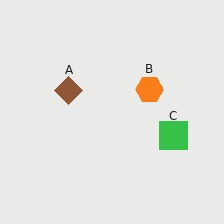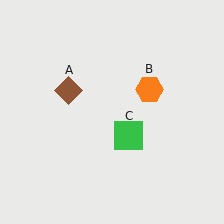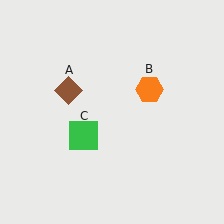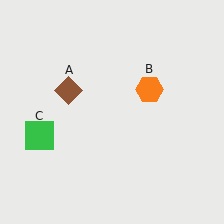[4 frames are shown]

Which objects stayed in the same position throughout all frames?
Brown diamond (object A) and orange hexagon (object B) remained stationary.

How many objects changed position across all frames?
1 object changed position: green square (object C).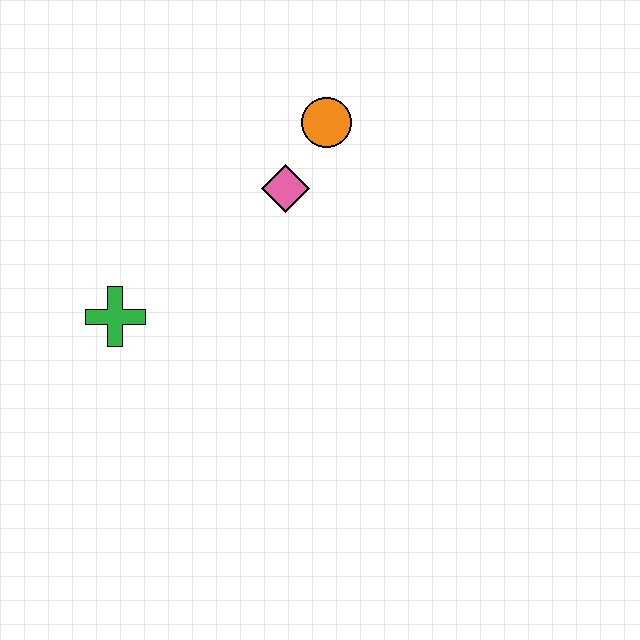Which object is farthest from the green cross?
The orange circle is farthest from the green cross.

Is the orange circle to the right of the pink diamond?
Yes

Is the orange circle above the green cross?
Yes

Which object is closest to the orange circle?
The pink diamond is closest to the orange circle.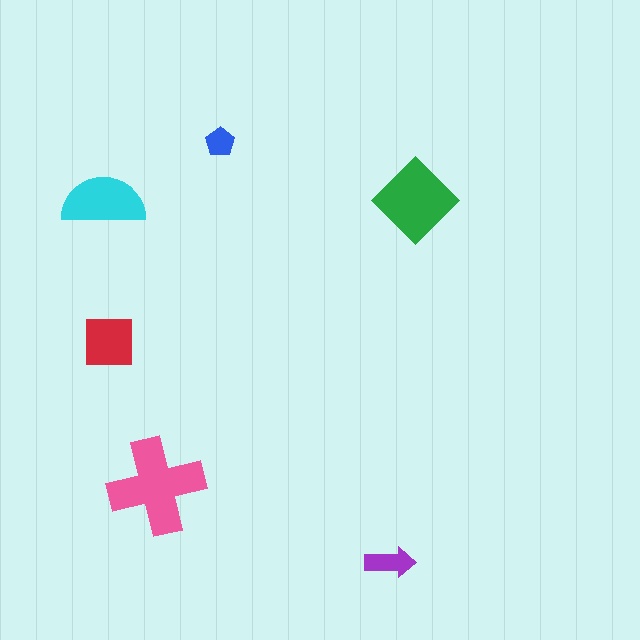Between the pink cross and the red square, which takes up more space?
The pink cross.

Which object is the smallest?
The blue pentagon.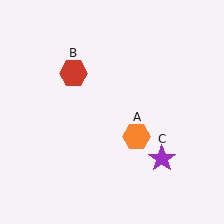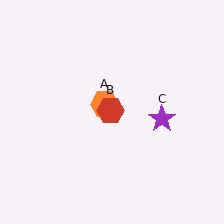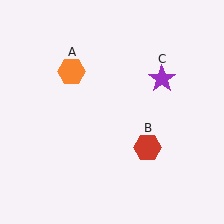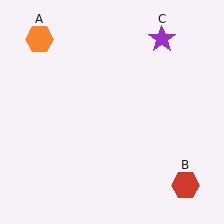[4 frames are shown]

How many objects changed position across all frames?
3 objects changed position: orange hexagon (object A), red hexagon (object B), purple star (object C).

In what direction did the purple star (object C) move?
The purple star (object C) moved up.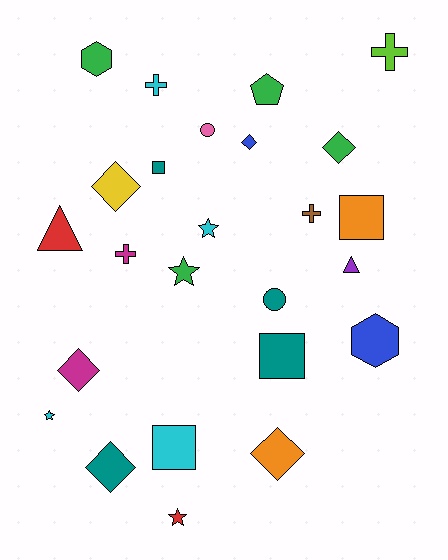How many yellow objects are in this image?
There is 1 yellow object.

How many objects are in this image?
There are 25 objects.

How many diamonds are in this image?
There are 6 diamonds.